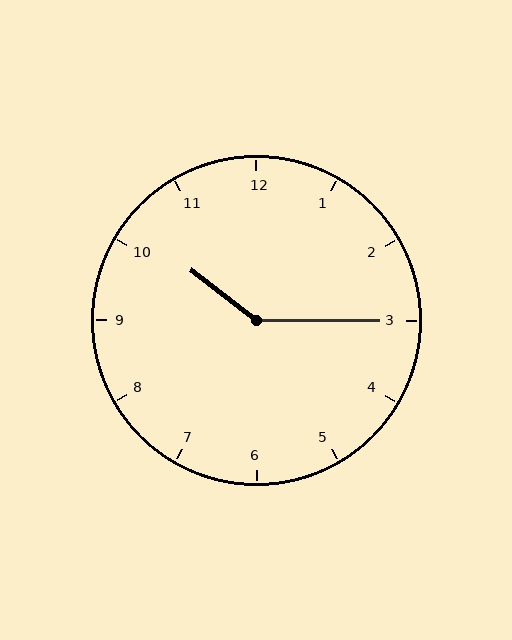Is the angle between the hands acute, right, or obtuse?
It is obtuse.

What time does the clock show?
10:15.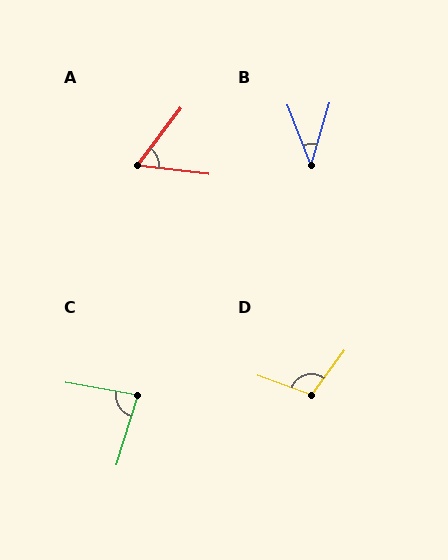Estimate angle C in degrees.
Approximately 83 degrees.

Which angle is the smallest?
B, at approximately 38 degrees.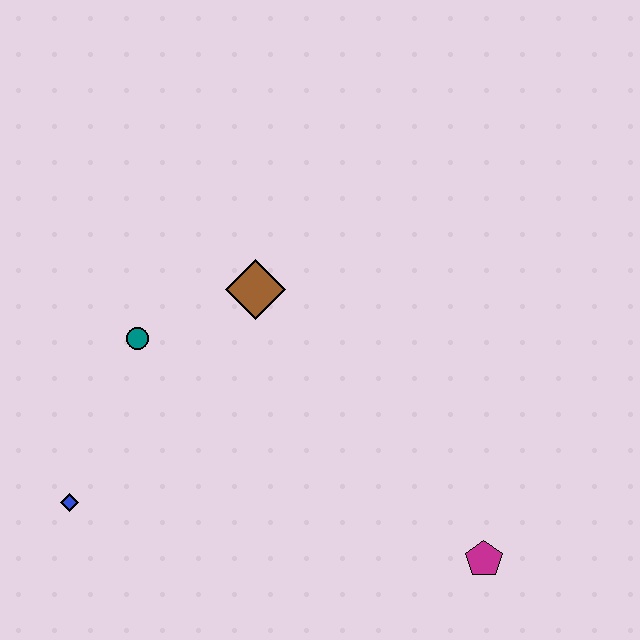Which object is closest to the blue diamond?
The teal circle is closest to the blue diamond.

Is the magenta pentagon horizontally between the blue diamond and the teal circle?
No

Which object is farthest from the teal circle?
The magenta pentagon is farthest from the teal circle.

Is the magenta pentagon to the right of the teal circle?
Yes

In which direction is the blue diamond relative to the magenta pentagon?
The blue diamond is to the left of the magenta pentagon.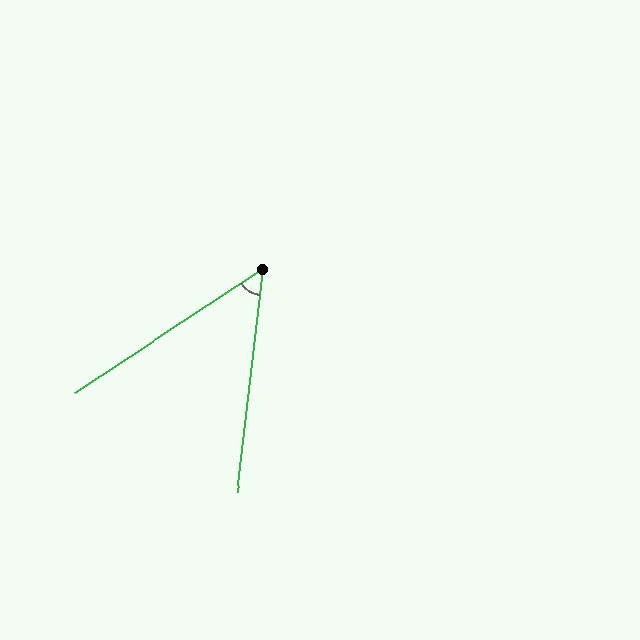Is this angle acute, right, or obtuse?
It is acute.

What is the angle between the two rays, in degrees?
Approximately 50 degrees.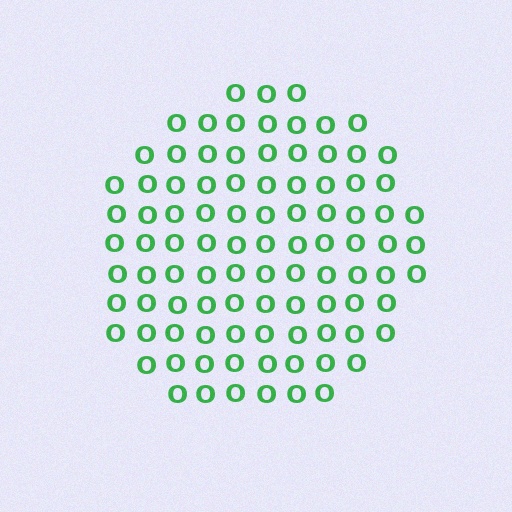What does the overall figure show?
The overall figure shows a circle.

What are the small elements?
The small elements are letter O's.